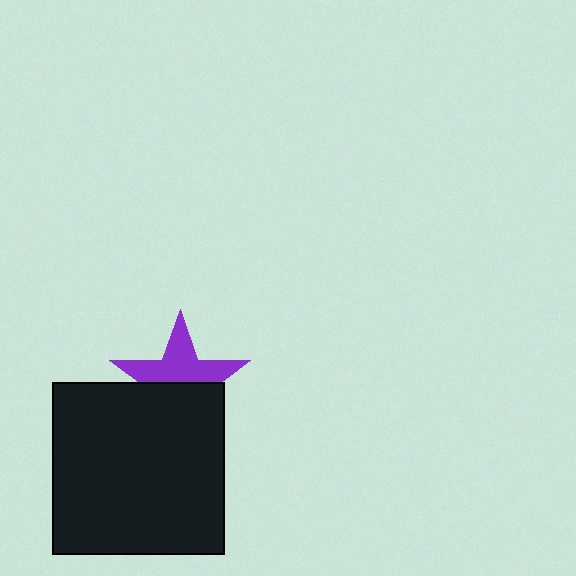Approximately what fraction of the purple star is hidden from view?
Roughly 48% of the purple star is hidden behind the black square.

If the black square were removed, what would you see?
You would see the complete purple star.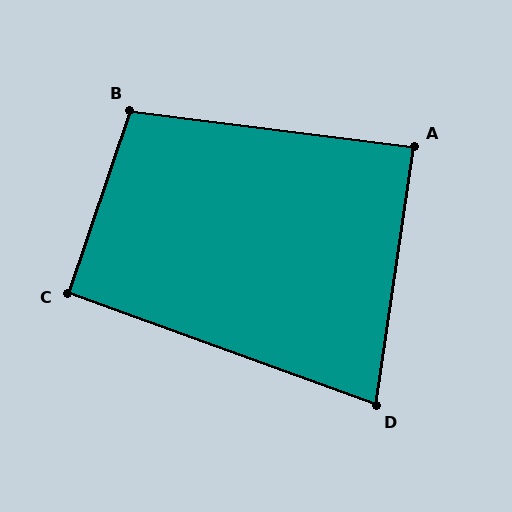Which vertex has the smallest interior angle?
D, at approximately 78 degrees.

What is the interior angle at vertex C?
Approximately 91 degrees (approximately right).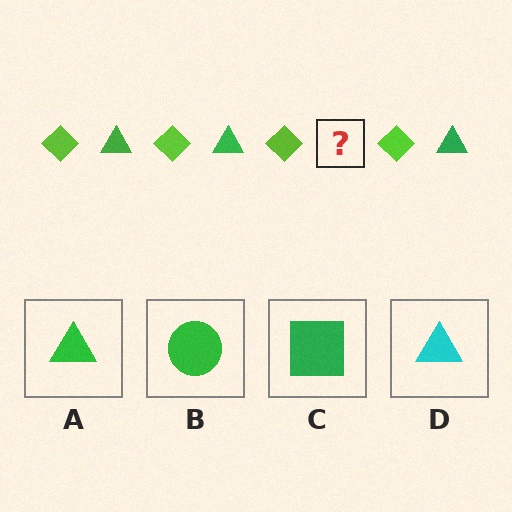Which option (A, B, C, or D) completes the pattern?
A.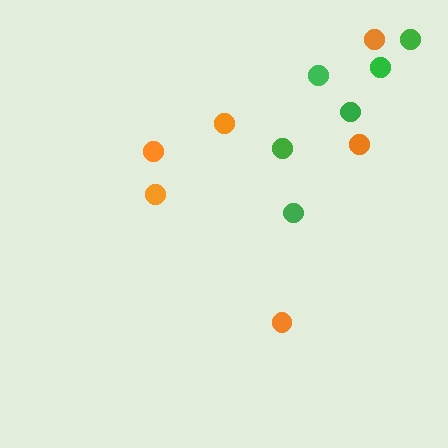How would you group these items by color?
There are 2 groups: one group of orange circles (6) and one group of green circles (6).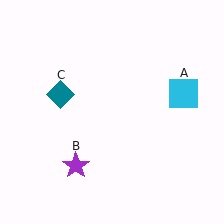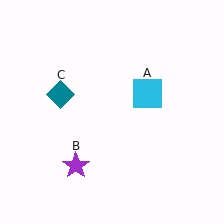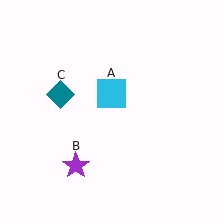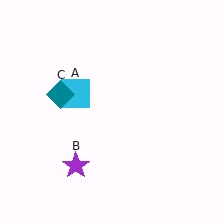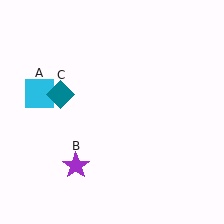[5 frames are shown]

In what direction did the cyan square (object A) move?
The cyan square (object A) moved left.